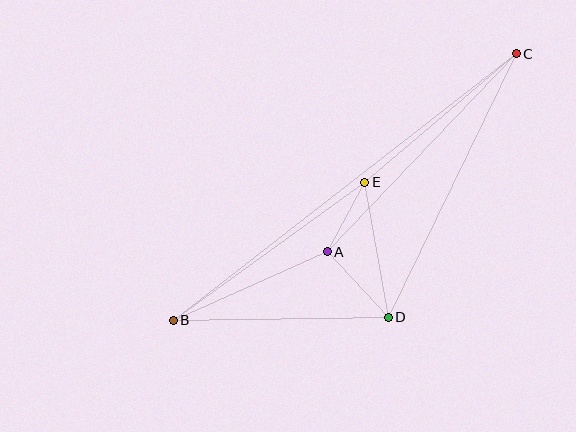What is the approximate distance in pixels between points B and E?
The distance between B and E is approximately 236 pixels.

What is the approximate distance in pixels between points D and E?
The distance between D and E is approximately 137 pixels.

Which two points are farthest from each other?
Points B and C are farthest from each other.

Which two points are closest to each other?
Points A and E are closest to each other.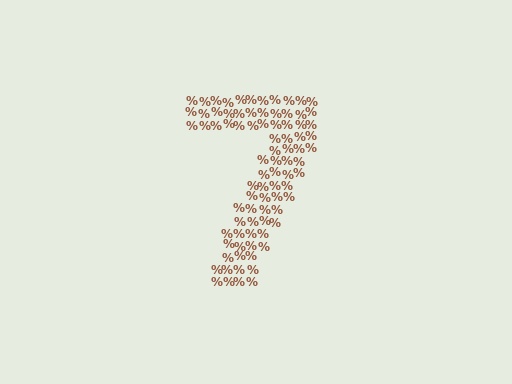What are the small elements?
The small elements are percent signs.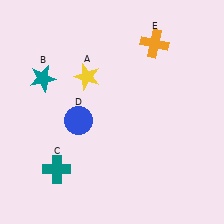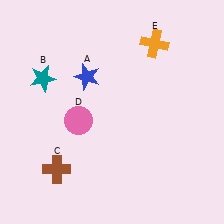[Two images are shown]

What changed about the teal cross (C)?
In Image 1, C is teal. In Image 2, it changed to brown.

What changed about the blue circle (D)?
In Image 1, D is blue. In Image 2, it changed to pink.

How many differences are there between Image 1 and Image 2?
There are 3 differences between the two images.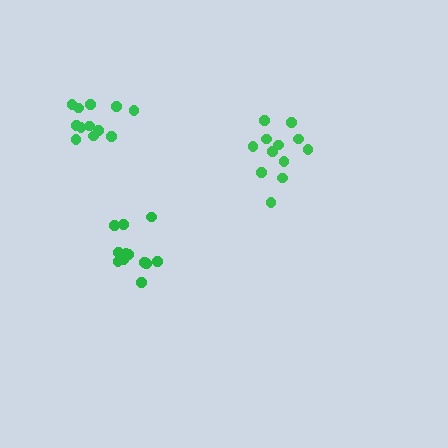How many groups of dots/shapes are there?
There are 3 groups.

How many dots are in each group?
Group 1: 12 dots, Group 2: 13 dots, Group 3: 12 dots (37 total).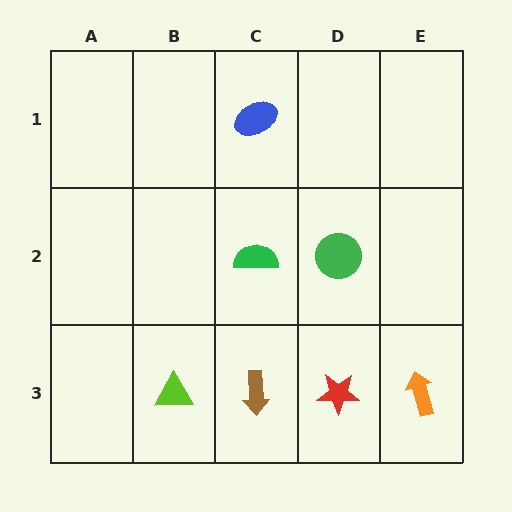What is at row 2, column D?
A green circle.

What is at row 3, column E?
An orange arrow.